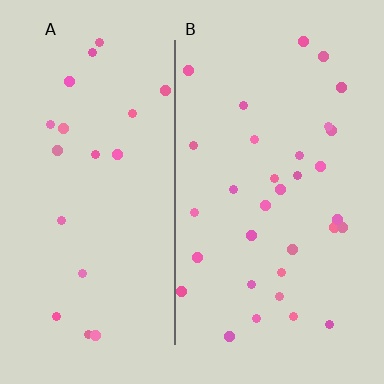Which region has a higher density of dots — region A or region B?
B (the right).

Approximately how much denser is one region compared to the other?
Approximately 1.6× — region B over region A.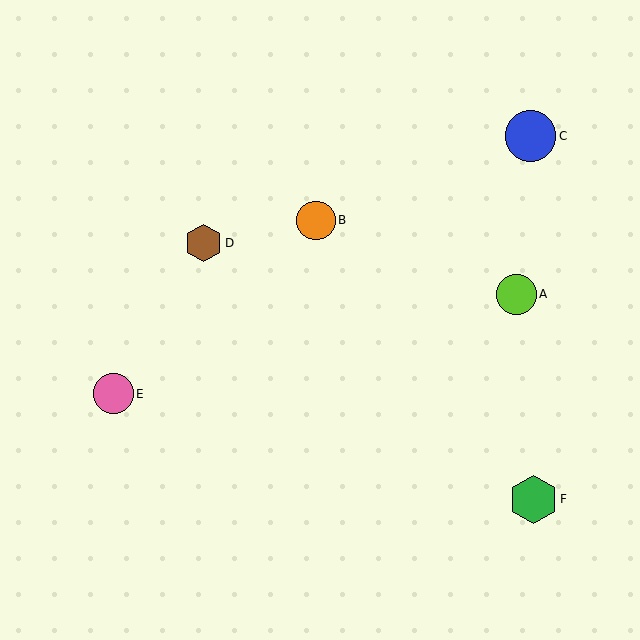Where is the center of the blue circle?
The center of the blue circle is at (531, 136).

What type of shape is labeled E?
Shape E is a pink circle.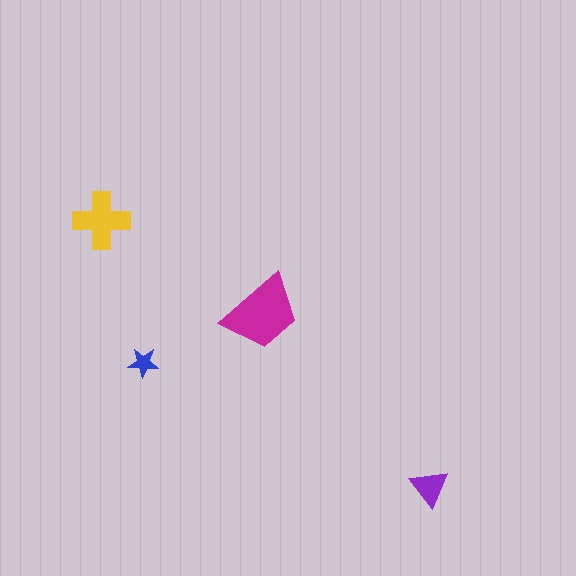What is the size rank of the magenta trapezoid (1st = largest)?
1st.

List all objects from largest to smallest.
The magenta trapezoid, the yellow cross, the purple triangle, the blue star.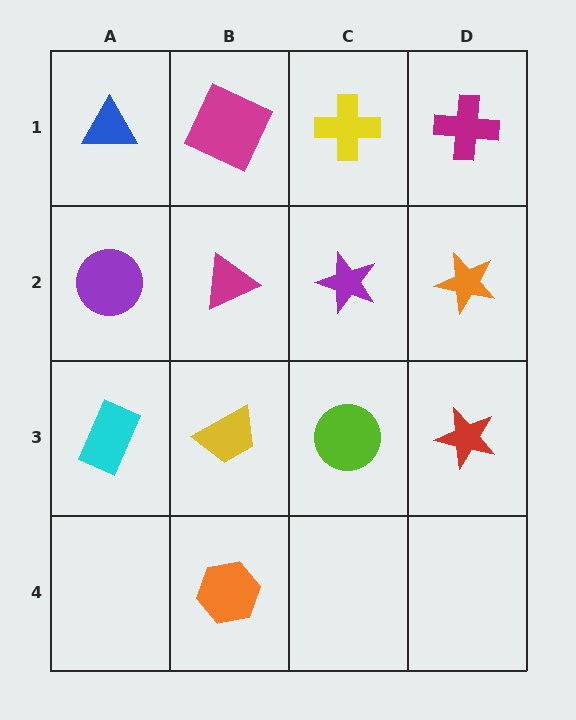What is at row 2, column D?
An orange star.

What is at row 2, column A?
A purple circle.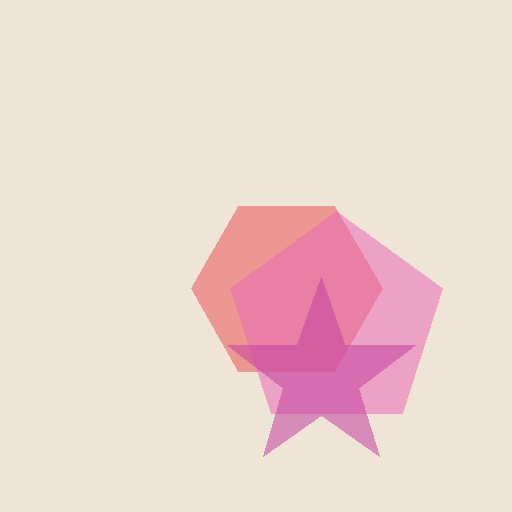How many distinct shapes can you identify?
There are 3 distinct shapes: a red hexagon, a pink pentagon, a magenta star.